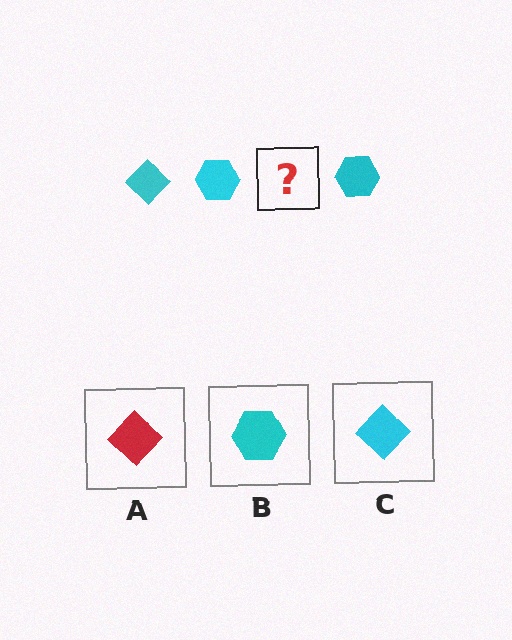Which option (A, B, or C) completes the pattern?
C.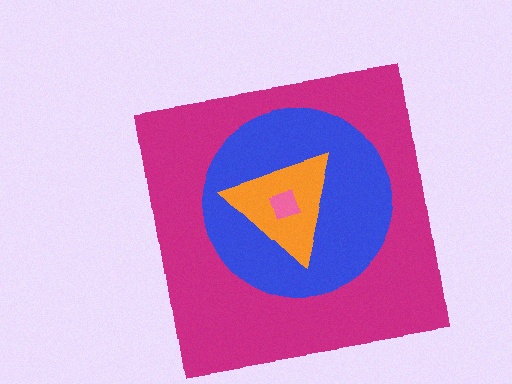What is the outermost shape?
The magenta square.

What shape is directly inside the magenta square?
The blue circle.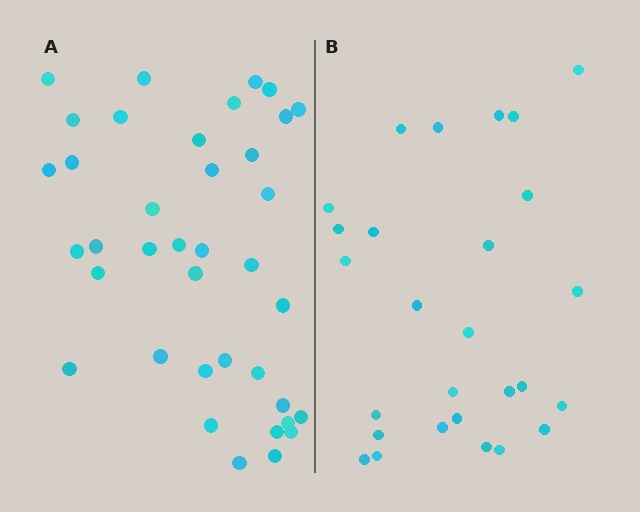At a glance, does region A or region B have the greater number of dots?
Region A (the left region) has more dots.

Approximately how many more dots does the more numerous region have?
Region A has roughly 12 or so more dots than region B.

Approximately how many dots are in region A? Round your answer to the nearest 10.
About 40 dots. (The exact count is 38, which rounds to 40.)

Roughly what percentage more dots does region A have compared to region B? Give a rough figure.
About 40% more.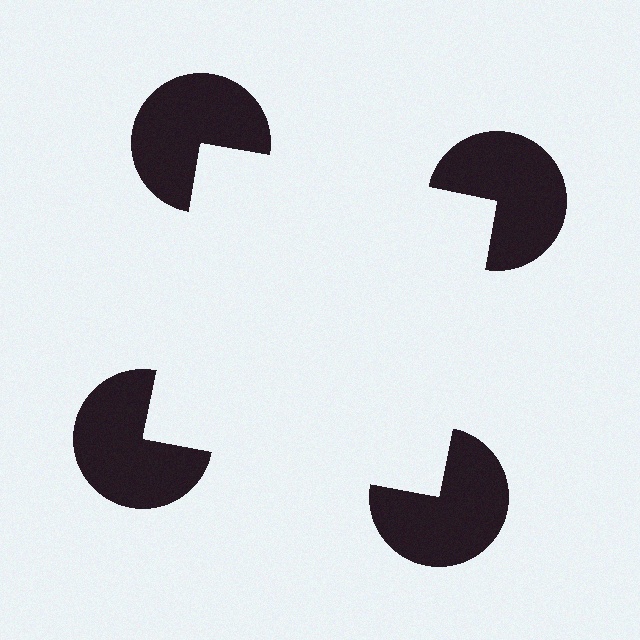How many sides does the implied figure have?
4 sides.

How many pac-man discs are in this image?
There are 4 — one at each vertex of the illusory square.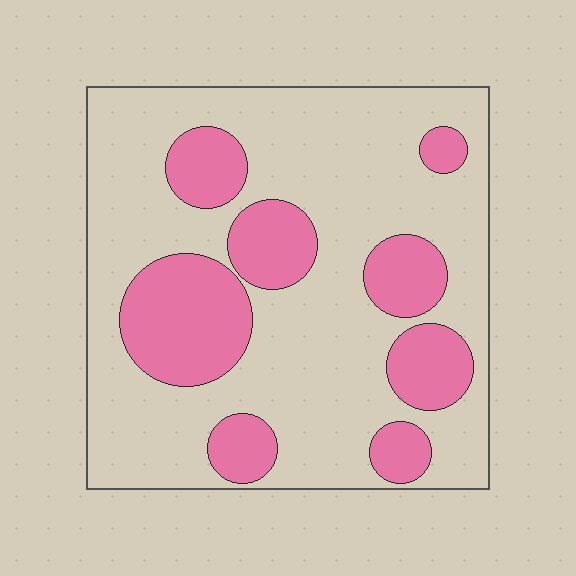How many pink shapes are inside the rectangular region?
8.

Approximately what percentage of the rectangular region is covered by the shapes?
Approximately 30%.